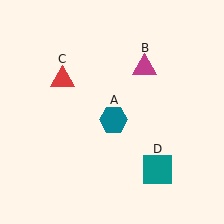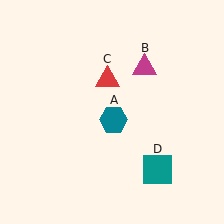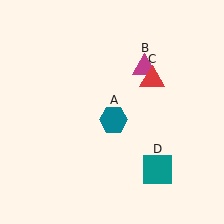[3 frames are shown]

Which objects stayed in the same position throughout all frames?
Teal hexagon (object A) and magenta triangle (object B) and teal square (object D) remained stationary.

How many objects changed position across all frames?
1 object changed position: red triangle (object C).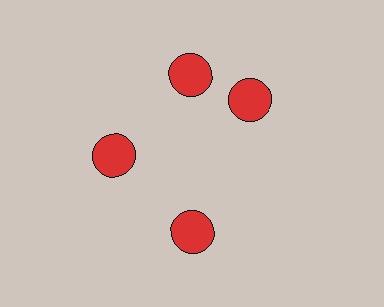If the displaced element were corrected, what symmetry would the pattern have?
It would have 4-fold rotational symmetry — the pattern would map onto itself every 90 degrees.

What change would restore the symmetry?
The symmetry would be restored by rotating it back into even spacing with its neighbors so that all 4 circles sit at equal angles and equal distance from the center.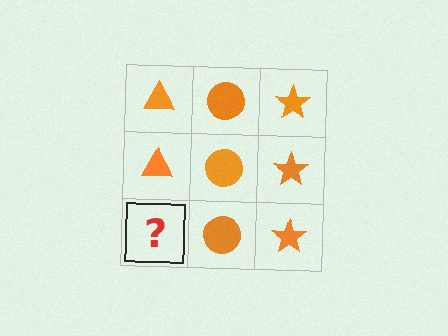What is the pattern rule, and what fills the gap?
The rule is that each column has a consistent shape. The gap should be filled with an orange triangle.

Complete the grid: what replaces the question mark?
The question mark should be replaced with an orange triangle.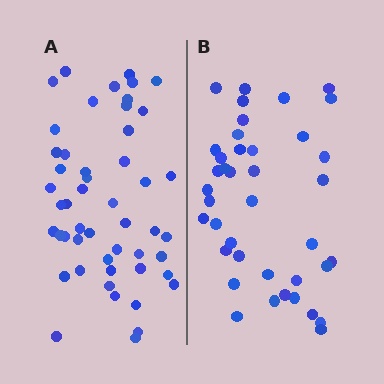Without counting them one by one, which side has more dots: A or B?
Region A (the left region) has more dots.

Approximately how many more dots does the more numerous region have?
Region A has roughly 10 or so more dots than region B.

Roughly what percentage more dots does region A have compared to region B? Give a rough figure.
About 25% more.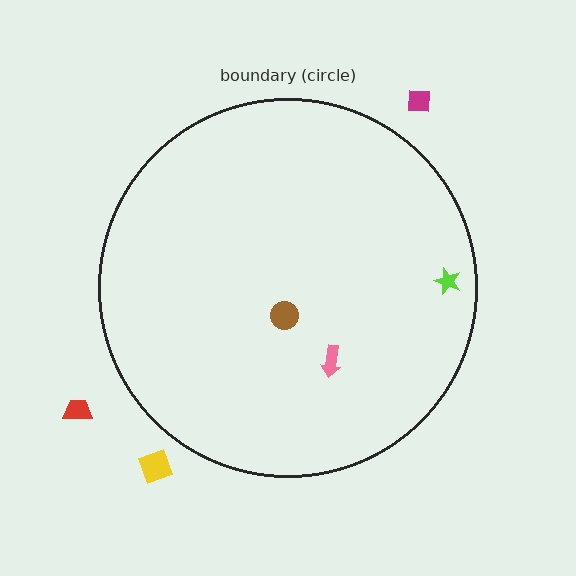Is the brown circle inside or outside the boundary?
Inside.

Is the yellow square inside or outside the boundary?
Outside.